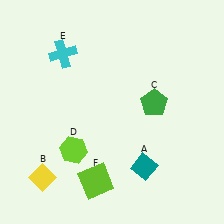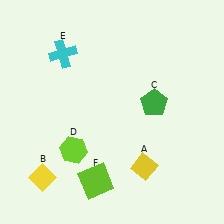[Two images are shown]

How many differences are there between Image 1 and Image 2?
There is 1 difference between the two images.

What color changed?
The diamond (A) changed from teal in Image 1 to yellow in Image 2.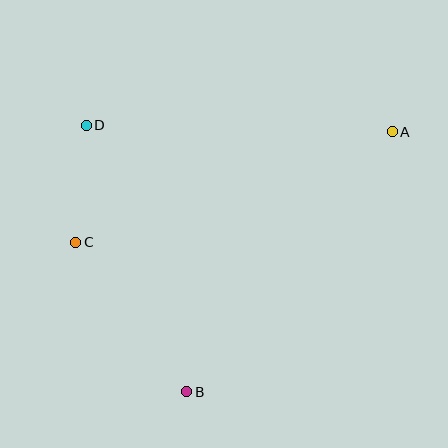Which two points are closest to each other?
Points C and D are closest to each other.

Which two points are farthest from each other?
Points A and C are farthest from each other.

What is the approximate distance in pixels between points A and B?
The distance between A and B is approximately 331 pixels.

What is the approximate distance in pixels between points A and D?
The distance between A and D is approximately 306 pixels.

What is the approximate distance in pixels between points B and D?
The distance between B and D is approximately 285 pixels.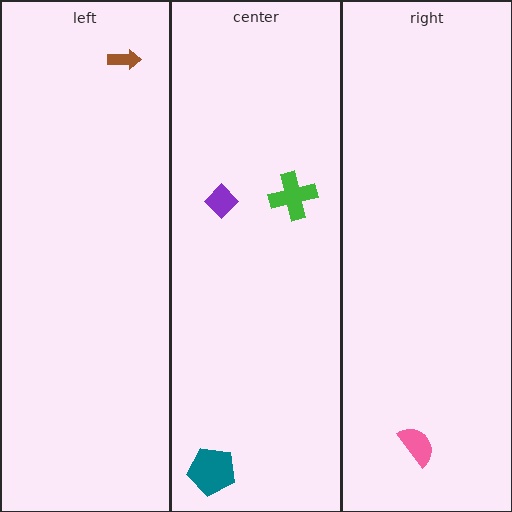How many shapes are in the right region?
1.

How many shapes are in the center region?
3.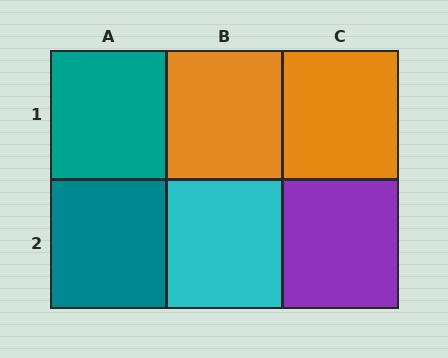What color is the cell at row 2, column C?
Purple.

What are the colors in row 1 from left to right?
Teal, orange, orange.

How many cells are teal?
2 cells are teal.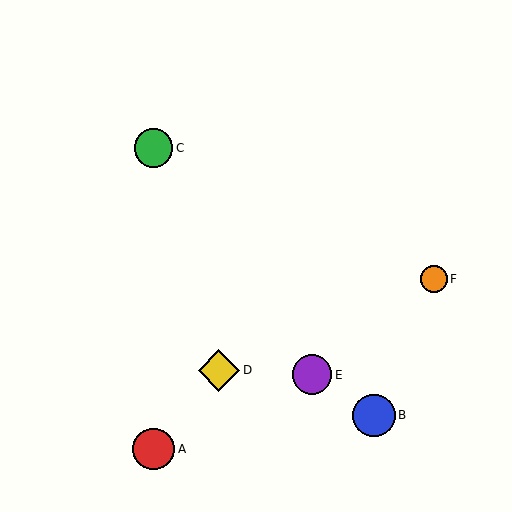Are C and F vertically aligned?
No, C is at x≈154 and F is at x≈434.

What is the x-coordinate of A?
Object A is at x≈154.